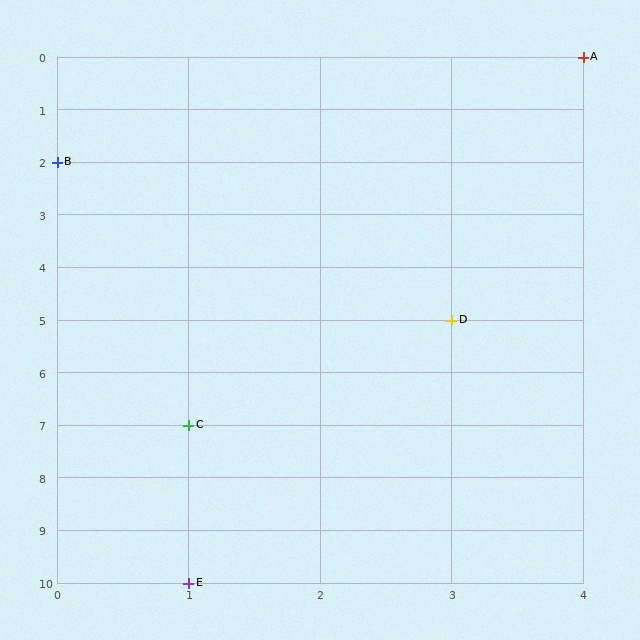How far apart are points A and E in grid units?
Points A and E are 3 columns and 10 rows apart (about 10.4 grid units diagonally).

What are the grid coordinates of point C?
Point C is at grid coordinates (1, 7).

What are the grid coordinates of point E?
Point E is at grid coordinates (1, 10).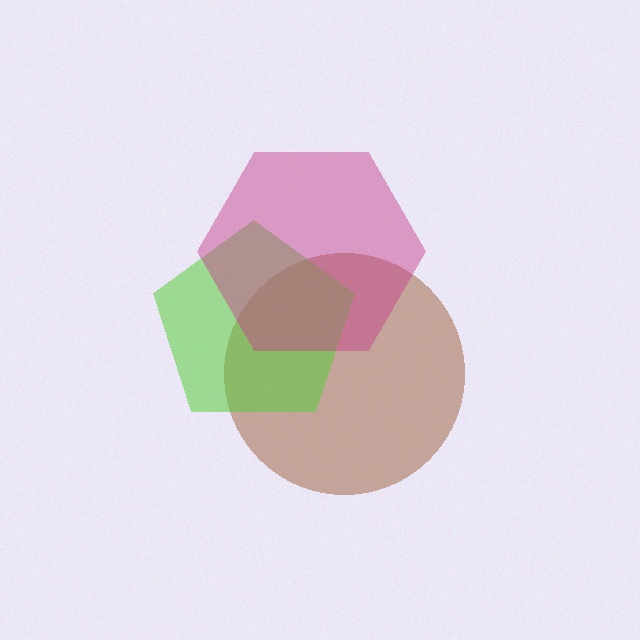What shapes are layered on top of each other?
The layered shapes are: a brown circle, a lime pentagon, a magenta hexagon.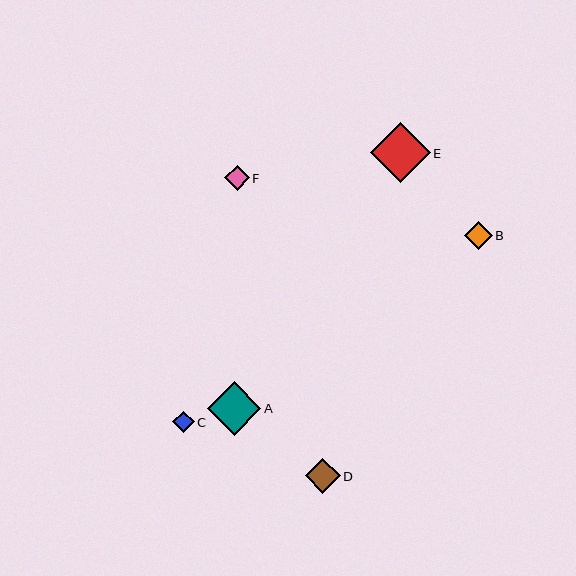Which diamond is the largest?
Diamond E is the largest with a size of approximately 60 pixels.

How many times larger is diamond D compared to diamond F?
Diamond D is approximately 1.4 times the size of diamond F.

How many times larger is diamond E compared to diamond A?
Diamond E is approximately 1.1 times the size of diamond A.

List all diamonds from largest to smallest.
From largest to smallest: E, A, D, B, F, C.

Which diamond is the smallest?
Diamond C is the smallest with a size of approximately 22 pixels.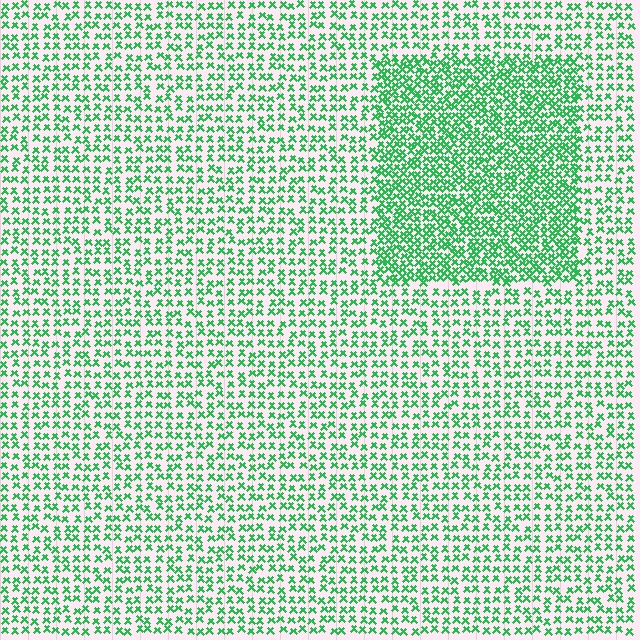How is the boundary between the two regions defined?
The boundary is defined by a change in element density (approximately 1.9x ratio). All elements are the same color, size, and shape.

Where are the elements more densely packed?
The elements are more densely packed inside the rectangle boundary.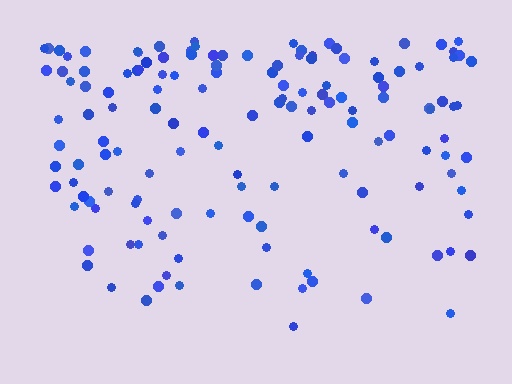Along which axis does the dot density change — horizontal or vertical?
Vertical.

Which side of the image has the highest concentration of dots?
The top.